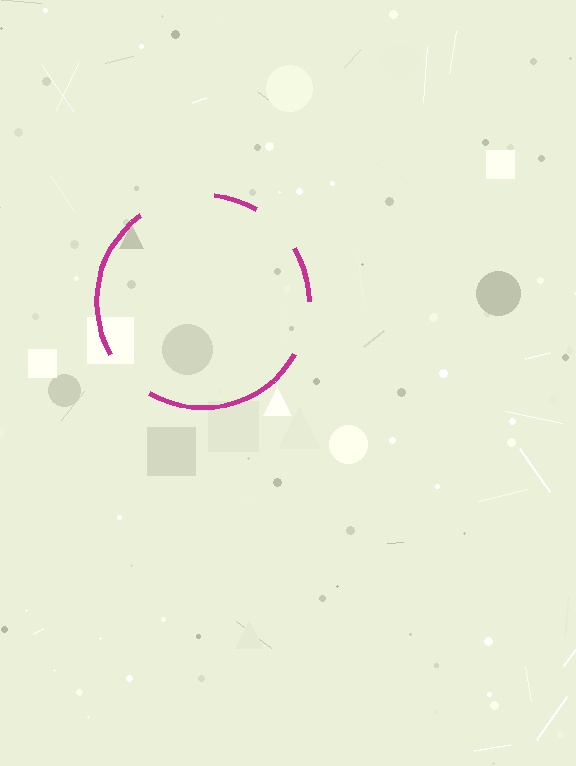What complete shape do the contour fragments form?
The contour fragments form a circle.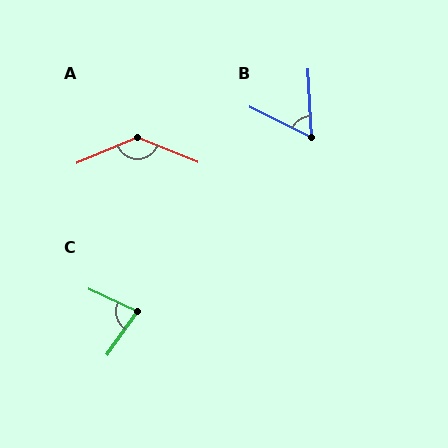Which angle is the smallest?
B, at approximately 61 degrees.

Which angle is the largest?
A, at approximately 135 degrees.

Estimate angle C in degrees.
Approximately 79 degrees.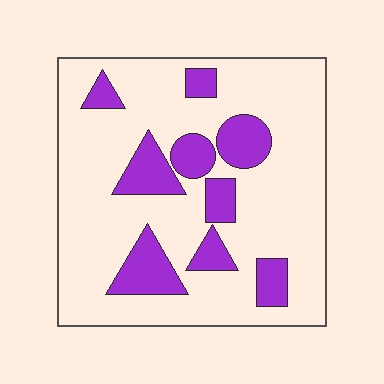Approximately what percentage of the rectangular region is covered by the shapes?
Approximately 20%.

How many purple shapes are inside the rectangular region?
9.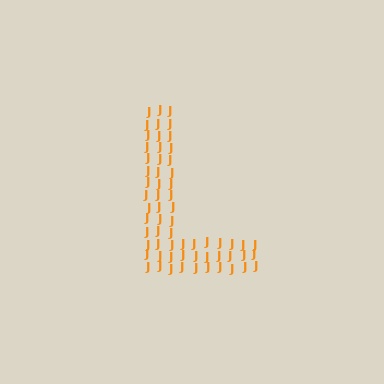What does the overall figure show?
The overall figure shows the letter L.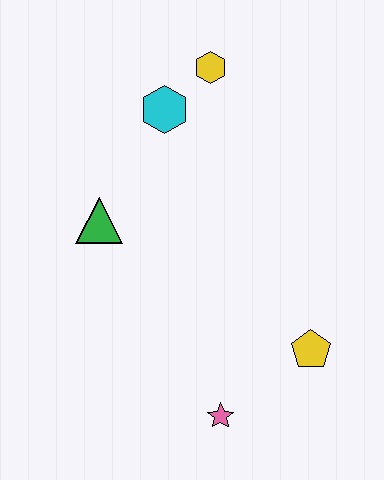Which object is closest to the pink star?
The yellow pentagon is closest to the pink star.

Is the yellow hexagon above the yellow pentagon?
Yes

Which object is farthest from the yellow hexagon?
The pink star is farthest from the yellow hexagon.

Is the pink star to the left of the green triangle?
No